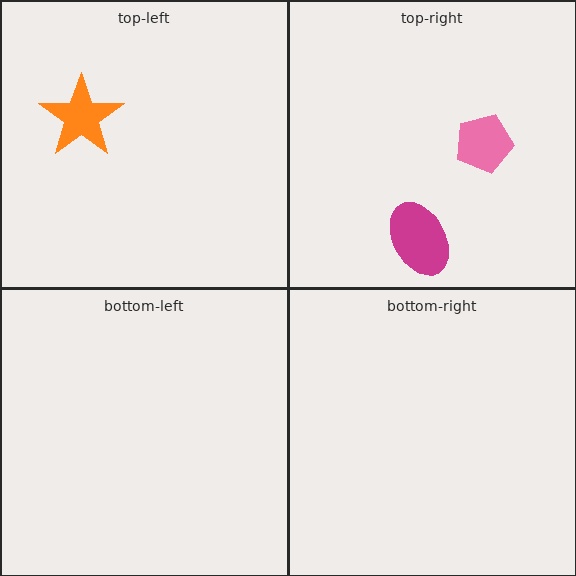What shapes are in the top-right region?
The pink pentagon, the magenta ellipse.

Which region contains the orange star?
The top-left region.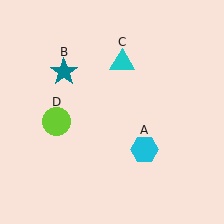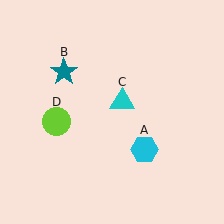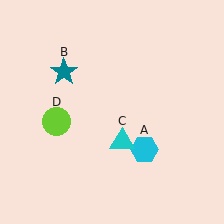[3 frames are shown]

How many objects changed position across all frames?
1 object changed position: cyan triangle (object C).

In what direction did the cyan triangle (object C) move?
The cyan triangle (object C) moved down.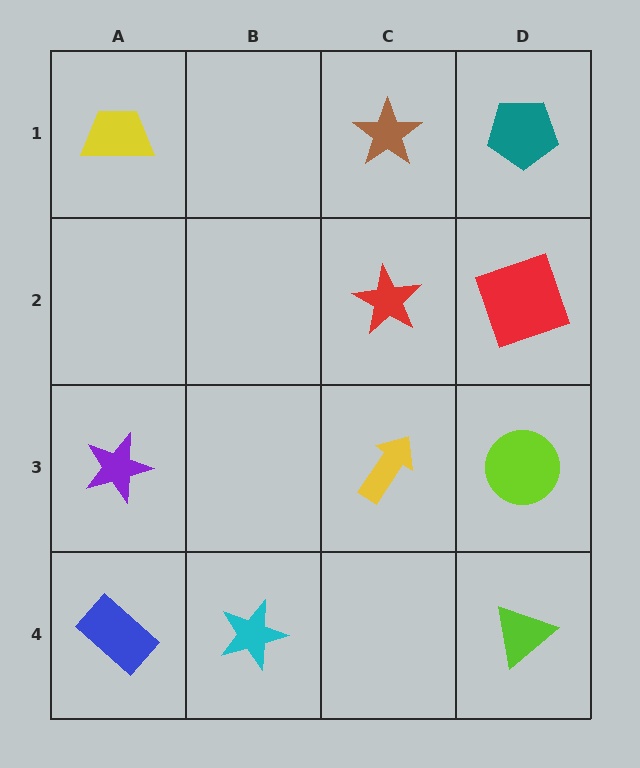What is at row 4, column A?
A blue rectangle.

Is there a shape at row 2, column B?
No, that cell is empty.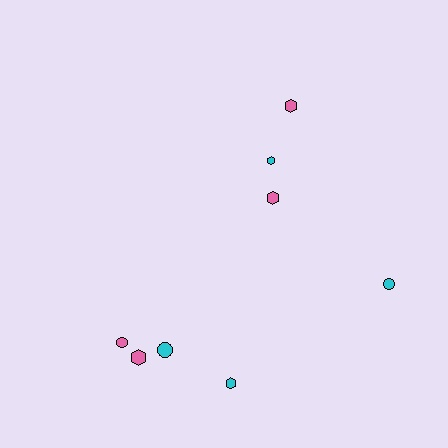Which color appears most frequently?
Pink, with 4 objects.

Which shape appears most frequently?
Hexagon, with 5 objects.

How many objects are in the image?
There are 8 objects.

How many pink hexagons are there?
There are 3 pink hexagons.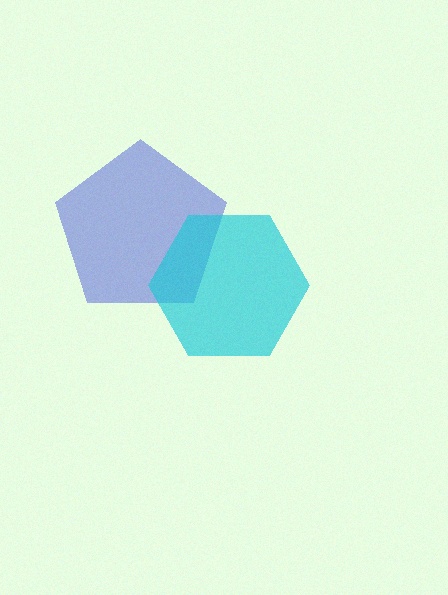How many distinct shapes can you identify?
There are 2 distinct shapes: a blue pentagon, a cyan hexagon.